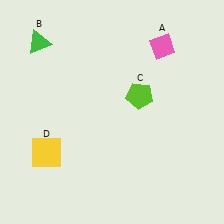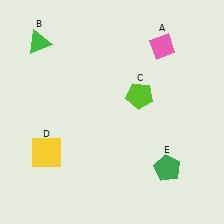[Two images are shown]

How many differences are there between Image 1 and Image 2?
There is 1 difference between the two images.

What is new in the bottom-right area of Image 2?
A green pentagon (E) was added in the bottom-right area of Image 2.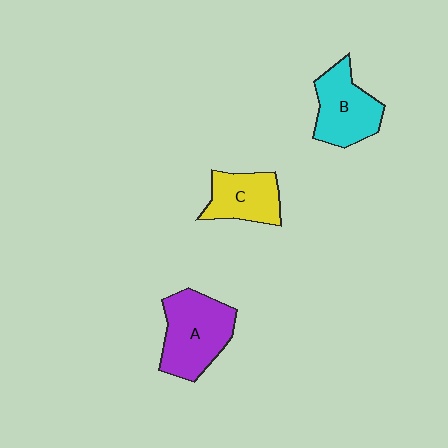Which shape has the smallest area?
Shape C (yellow).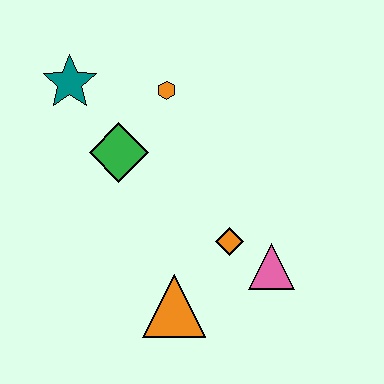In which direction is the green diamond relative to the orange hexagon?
The green diamond is below the orange hexagon.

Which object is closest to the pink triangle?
The orange diamond is closest to the pink triangle.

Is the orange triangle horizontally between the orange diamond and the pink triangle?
No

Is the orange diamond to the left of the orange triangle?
No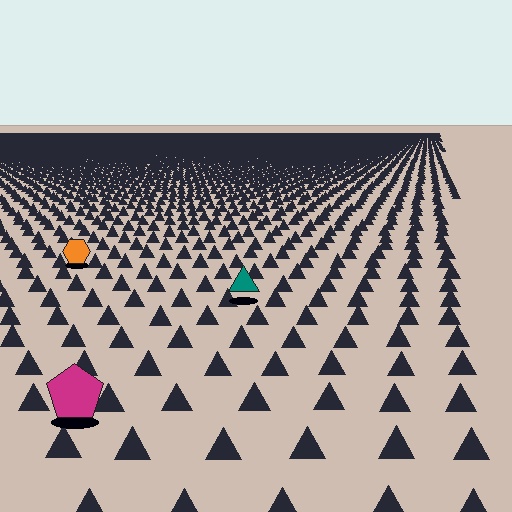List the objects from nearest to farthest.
From nearest to farthest: the magenta pentagon, the teal triangle, the orange hexagon.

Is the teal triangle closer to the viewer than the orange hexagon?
Yes. The teal triangle is closer — you can tell from the texture gradient: the ground texture is coarser near it.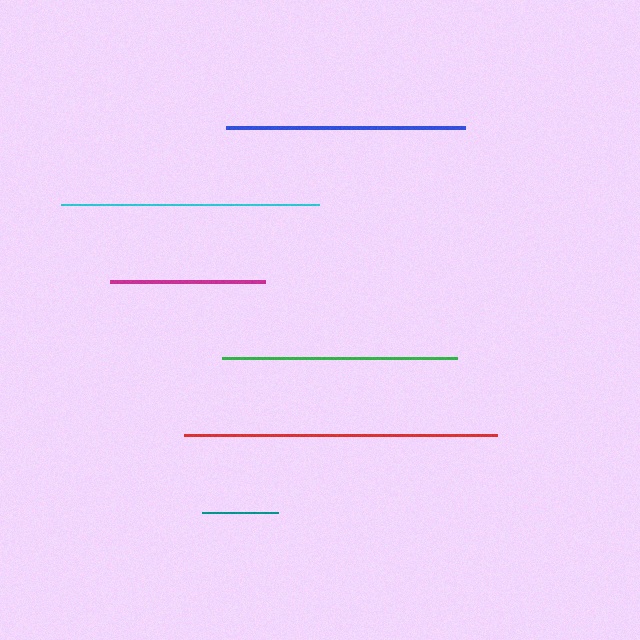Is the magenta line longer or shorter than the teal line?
The magenta line is longer than the teal line.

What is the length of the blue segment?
The blue segment is approximately 238 pixels long.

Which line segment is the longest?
The red line is the longest at approximately 313 pixels.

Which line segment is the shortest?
The teal line is the shortest at approximately 76 pixels.